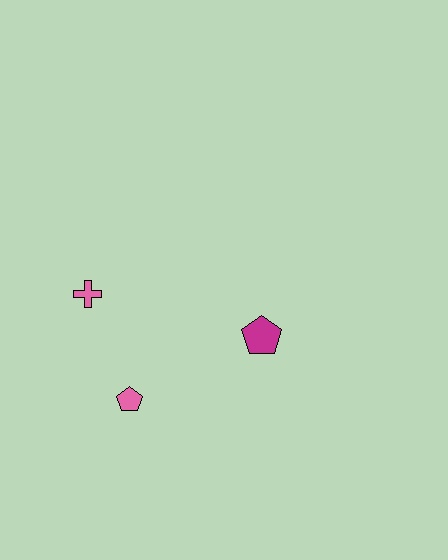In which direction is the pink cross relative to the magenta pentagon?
The pink cross is to the left of the magenta pentagon.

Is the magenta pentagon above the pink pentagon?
Yes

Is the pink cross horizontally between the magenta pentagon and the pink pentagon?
No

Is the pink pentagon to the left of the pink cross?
No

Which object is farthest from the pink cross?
The magenta pentagon is farthest from the pink cross.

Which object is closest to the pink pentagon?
The pink cross is closest to the pink pentagon.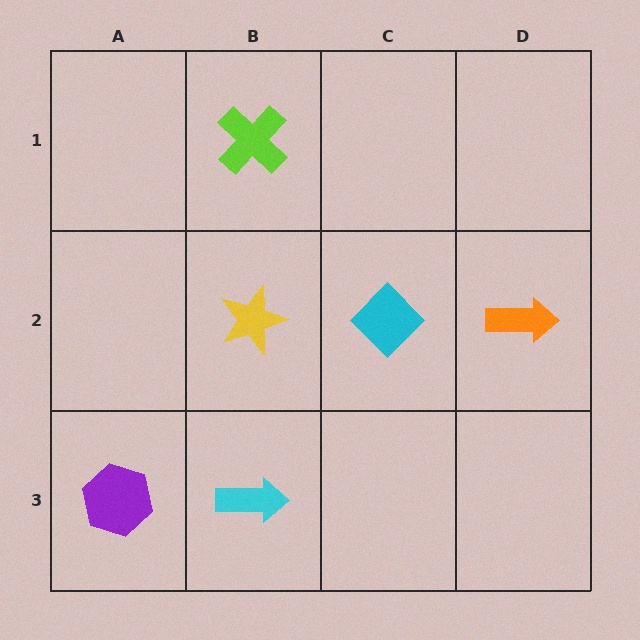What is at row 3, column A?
A purple hexagon.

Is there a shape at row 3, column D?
No, that cell is empty.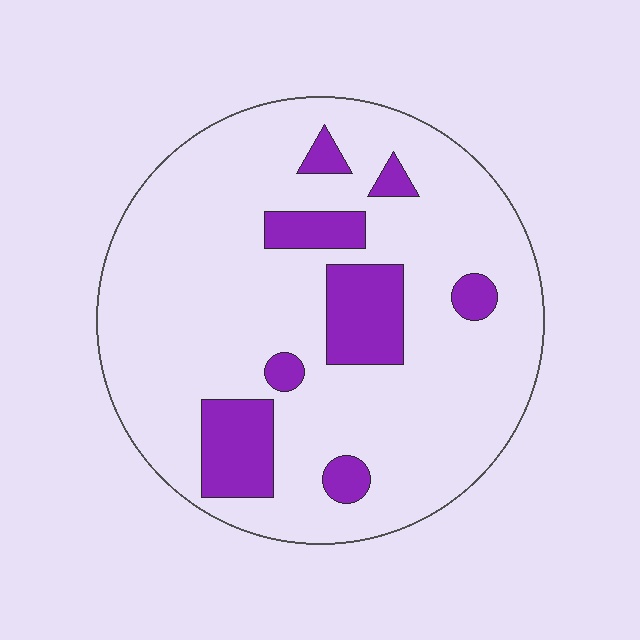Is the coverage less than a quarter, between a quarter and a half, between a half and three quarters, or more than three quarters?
Less than a quarter.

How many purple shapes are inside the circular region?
8.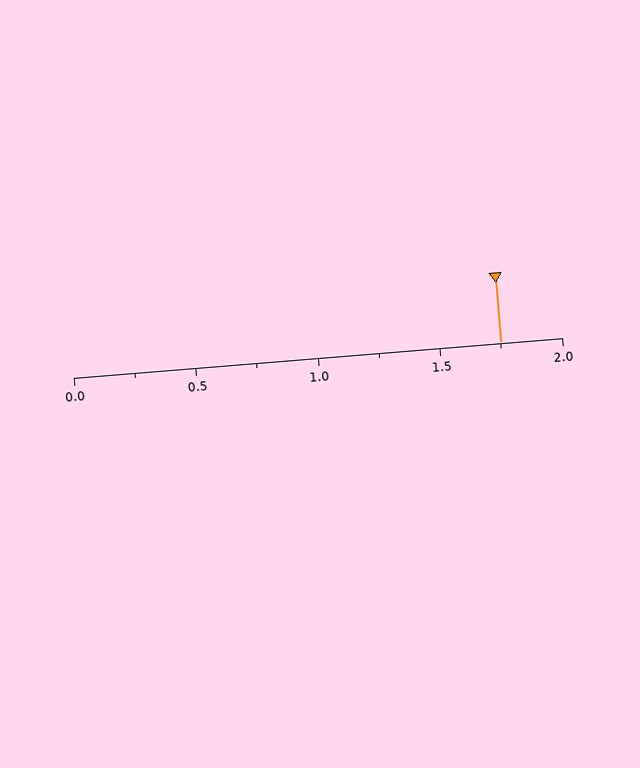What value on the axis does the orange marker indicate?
The marker indicates approximately 1.75.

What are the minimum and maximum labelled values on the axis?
The axis runs from 0.0 to 2.0.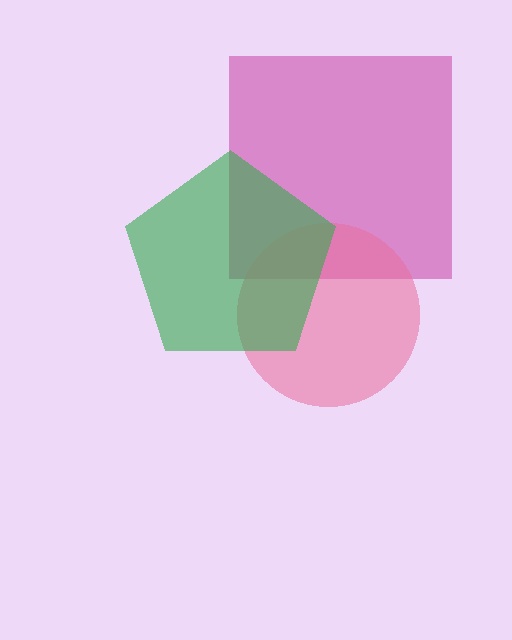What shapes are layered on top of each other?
The layered shapes are: a magenta square, a pink circle, a green pentagon.